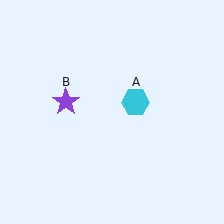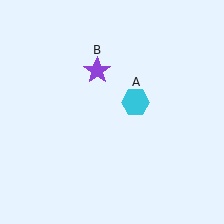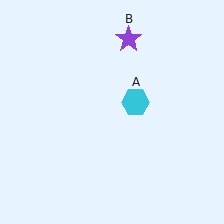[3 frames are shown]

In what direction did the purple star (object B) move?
The purple star (object B) moved up and to the right.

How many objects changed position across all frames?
1 object changed position: purple star (object B).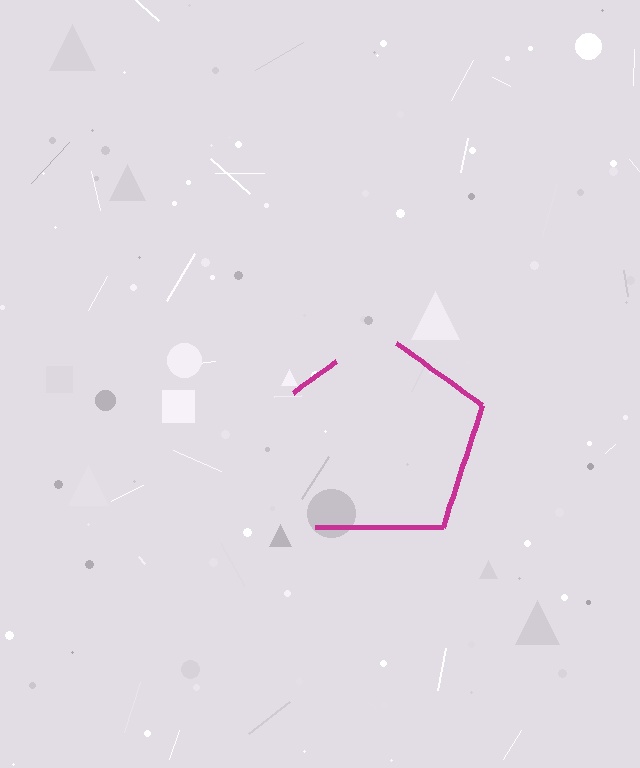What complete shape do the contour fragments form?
The contour fragments form a pentagon.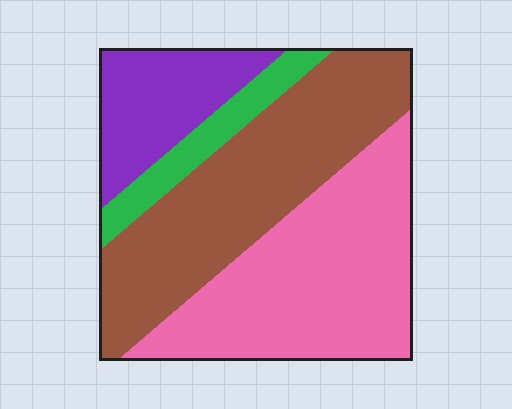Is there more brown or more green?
Brown.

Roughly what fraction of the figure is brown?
Brown takes up about three eighths (3/8) of the figure.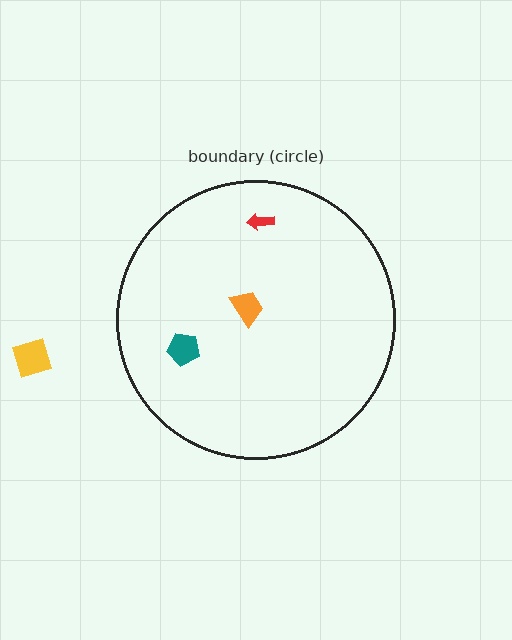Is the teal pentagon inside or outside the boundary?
Inside.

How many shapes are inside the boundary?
3 inside, 1 outside.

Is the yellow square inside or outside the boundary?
Outside.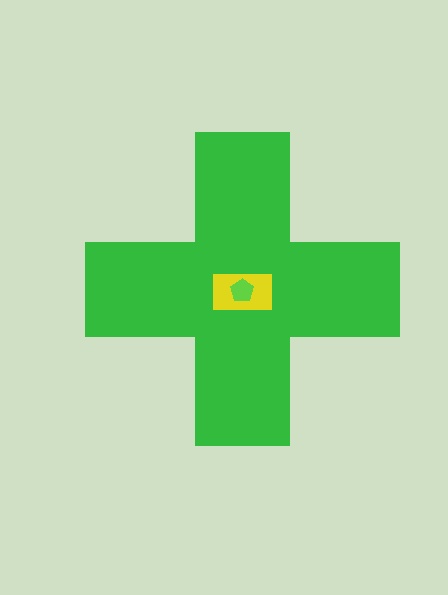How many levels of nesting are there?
3.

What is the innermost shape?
The lime pentagon.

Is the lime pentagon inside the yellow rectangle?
Yes.